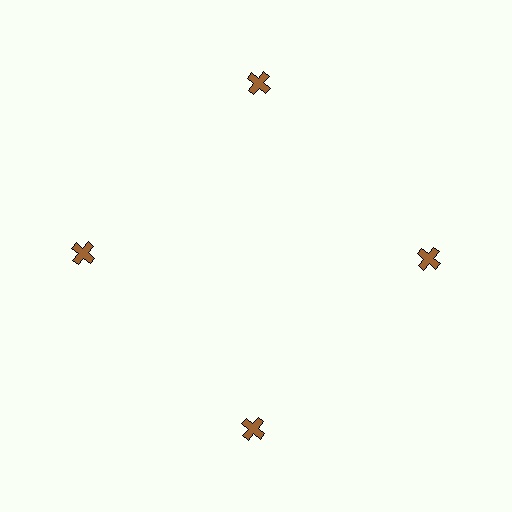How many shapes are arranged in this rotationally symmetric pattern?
There are 4 shapes, arranged in 4 groups of 1.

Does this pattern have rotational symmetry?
Yes, this pattern has 4-fold rotational symmetry. It looks the same after rotating 90 degrees around the center.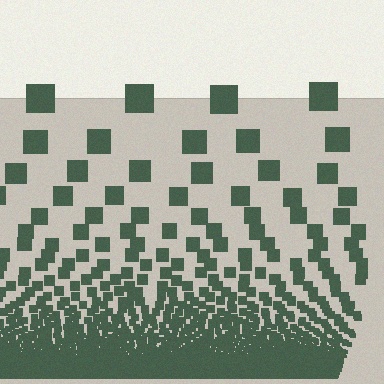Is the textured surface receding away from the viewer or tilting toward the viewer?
The surface appears to tilt toward the viewer. Texture elements get larger and sparser toward the top.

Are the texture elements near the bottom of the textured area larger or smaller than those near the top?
Smaller. The gradient is inverted — elements near the bottom are smaller and denser.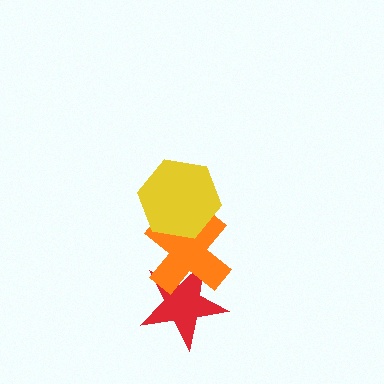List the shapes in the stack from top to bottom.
From top to bottom: the yellow hexagon, the orange cross, the red star.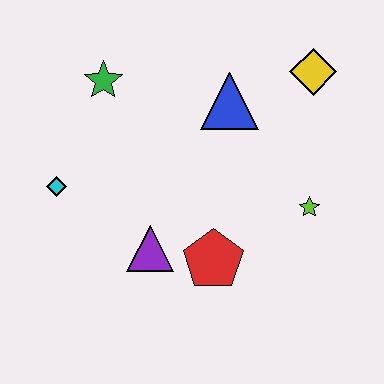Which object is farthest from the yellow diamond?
The cyan diamond is farthest from the yellow diamond.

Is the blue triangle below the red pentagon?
No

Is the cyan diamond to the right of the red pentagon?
No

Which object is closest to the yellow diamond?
The blue triangle is closest to the yellow diamond.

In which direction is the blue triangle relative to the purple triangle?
The blue triangle is above the purple triangle.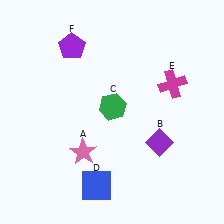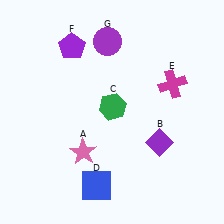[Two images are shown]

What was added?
A purple circle (G) was added in Image 2.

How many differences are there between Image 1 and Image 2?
There is 1 difference between the two images.